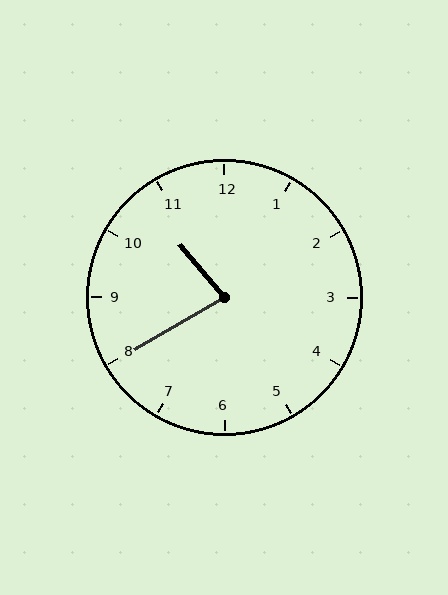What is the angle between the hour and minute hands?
Approximately 80 degrees.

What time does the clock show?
10:40.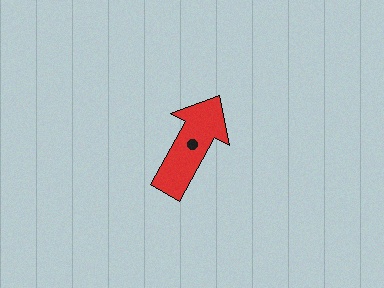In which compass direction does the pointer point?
Northeast.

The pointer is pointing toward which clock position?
Roughly 1 o'clock.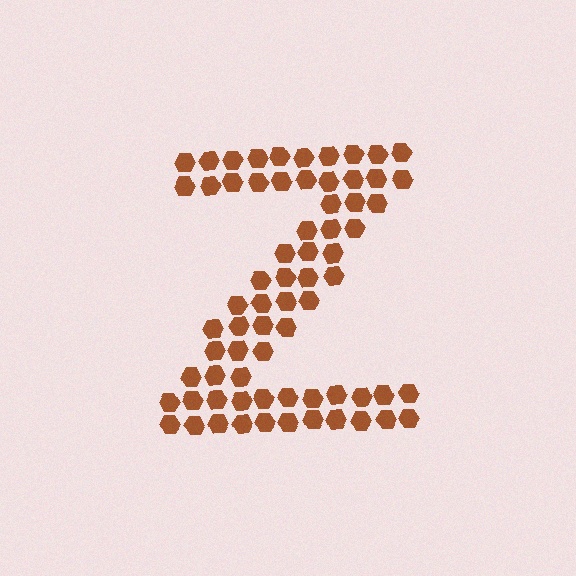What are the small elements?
The small elements are hexagons.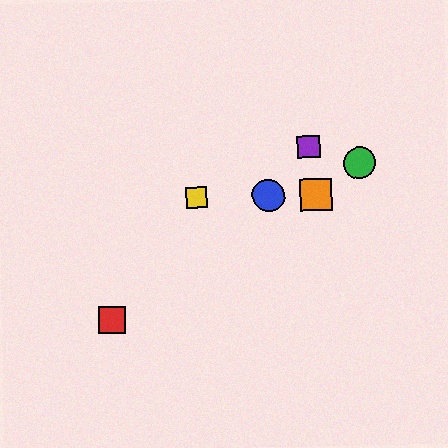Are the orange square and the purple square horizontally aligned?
No, the orange square is at y≈195 and the purple square is at y≈147.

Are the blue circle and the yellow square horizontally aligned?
Yes, both are at y≈196.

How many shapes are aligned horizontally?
3 shapes (the blue circle, the yellow square, the orange square) are aligned horizontally.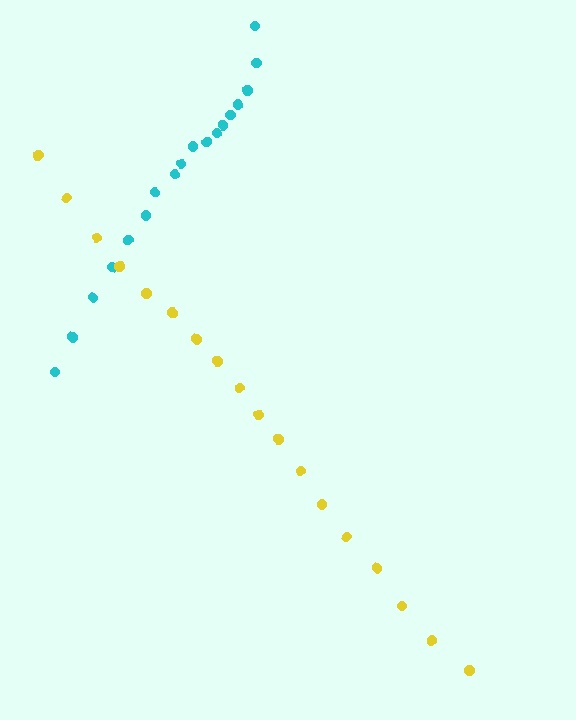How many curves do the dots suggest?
There are 2 distinct paths.